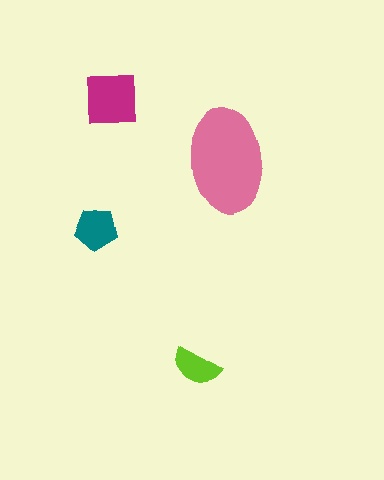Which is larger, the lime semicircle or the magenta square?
The magenta square.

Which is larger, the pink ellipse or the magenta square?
The pink ellipse.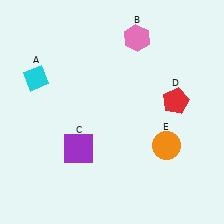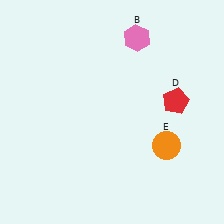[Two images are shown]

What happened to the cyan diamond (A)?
The cyan diamond (A) was removed in Image 2. It was in the top-left area of Image 1.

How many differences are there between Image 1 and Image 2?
There are 2 differences between the two images.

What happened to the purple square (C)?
The purple square (C) was removed in Image 2. It was in the bottom-left area of Image 1.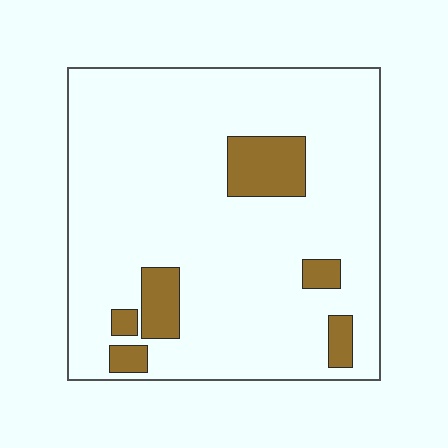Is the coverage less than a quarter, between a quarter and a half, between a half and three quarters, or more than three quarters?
Less than a quarter.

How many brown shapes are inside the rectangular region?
6.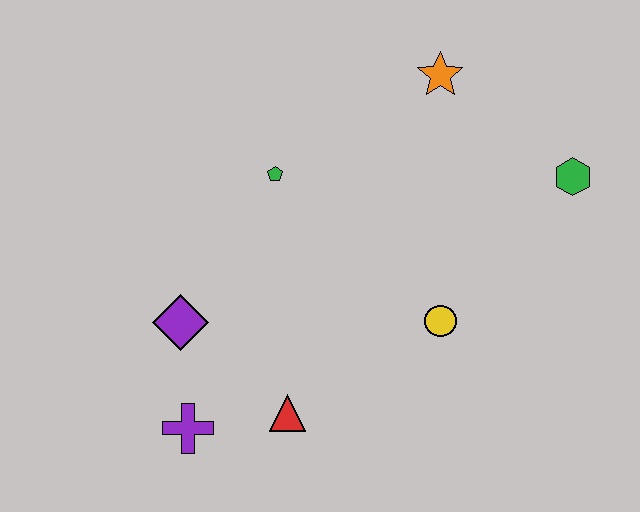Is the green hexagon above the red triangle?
Yes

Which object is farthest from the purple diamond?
The green hexagon is farthest from the purple diamond.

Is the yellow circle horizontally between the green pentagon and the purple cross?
No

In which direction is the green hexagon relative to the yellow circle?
The green hexagon is above the yellow circle.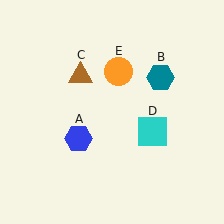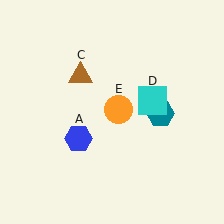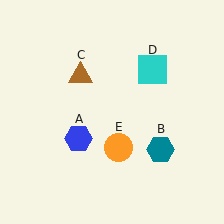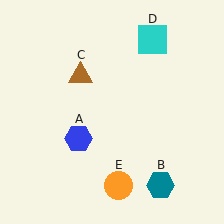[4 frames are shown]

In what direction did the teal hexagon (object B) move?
The teal hexagon (object B) moved down.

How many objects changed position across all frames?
3 objects changed position: teal hexagon (object B), cyan square (object D), orange circle (object E).